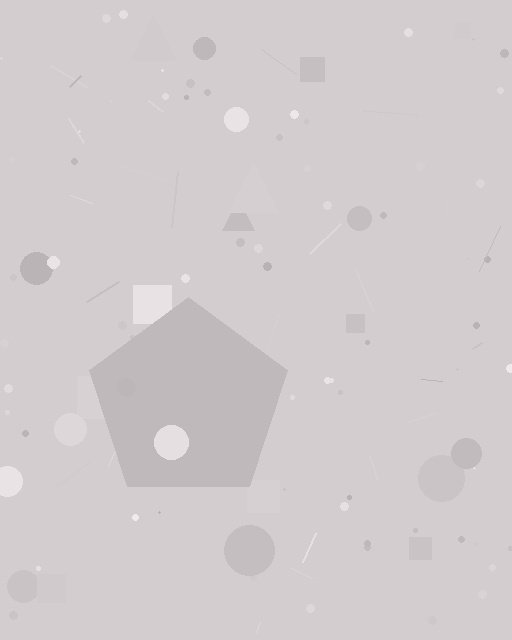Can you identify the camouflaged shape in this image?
The camouflaged shape is a pentagon.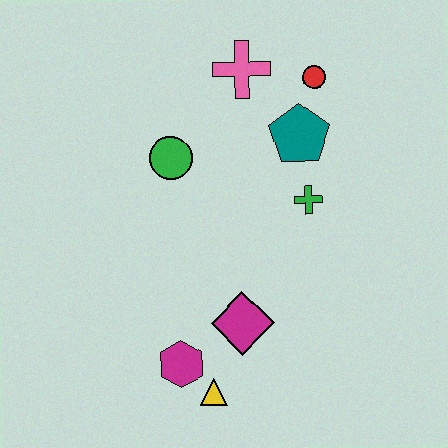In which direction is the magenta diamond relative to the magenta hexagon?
The magenta diamond is to the right of the magenta hexagon.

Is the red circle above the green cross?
Yes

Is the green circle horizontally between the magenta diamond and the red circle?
No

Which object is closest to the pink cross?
The red circle is closest to the pink cross.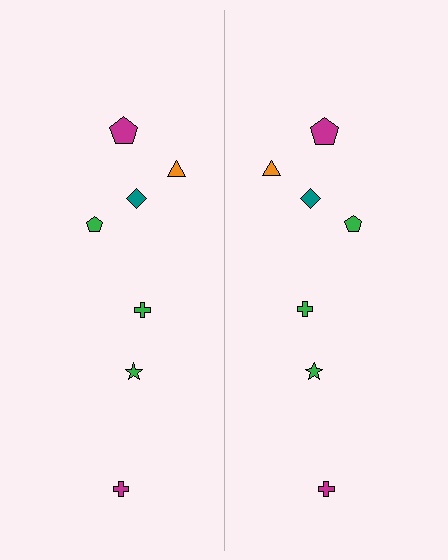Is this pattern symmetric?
Yes, this pattern has bilateral (reflection) symmetry.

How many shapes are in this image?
There are 14 shapes in this image.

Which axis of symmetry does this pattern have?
The pattern has a vertical axis of symmetry running through the center of the image.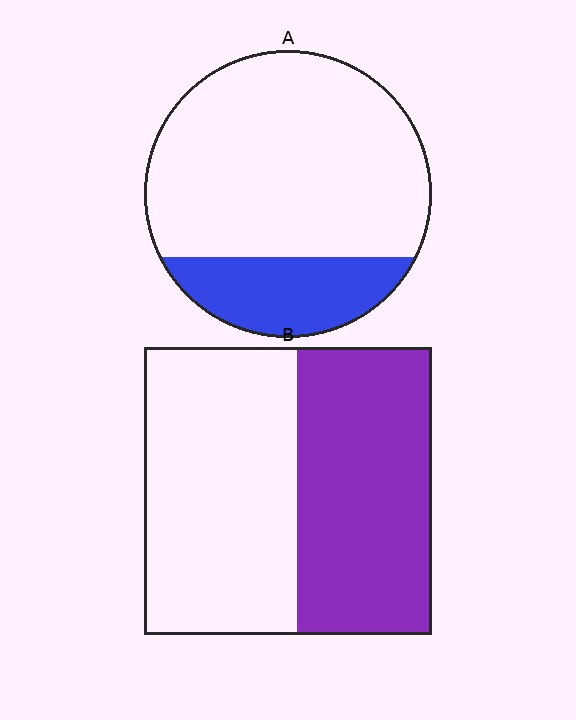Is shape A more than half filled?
No.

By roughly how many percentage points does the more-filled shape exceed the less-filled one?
By roughly 25 percentage points (B over A).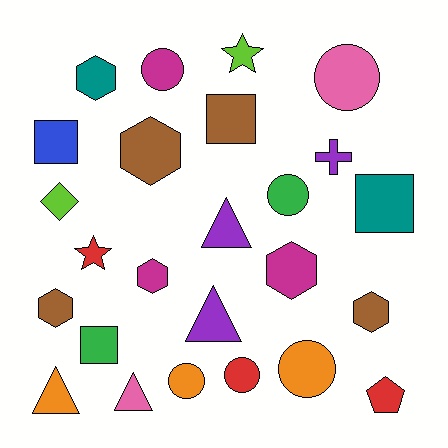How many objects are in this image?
There are 25 objects.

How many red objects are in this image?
There are 3 red objects.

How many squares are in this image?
There are 4 squares.